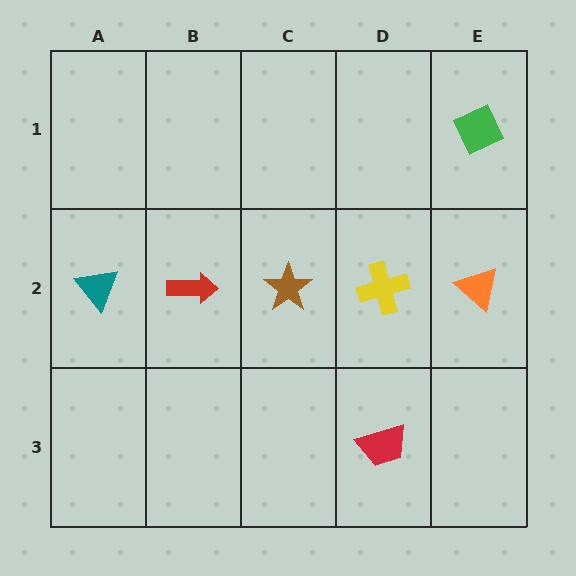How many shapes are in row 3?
1 shape.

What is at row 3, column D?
A red trapezoid.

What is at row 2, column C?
A brown star.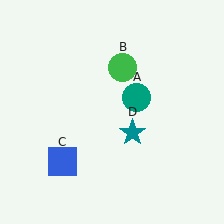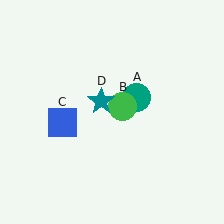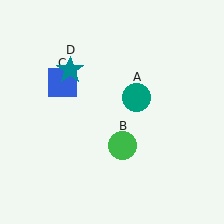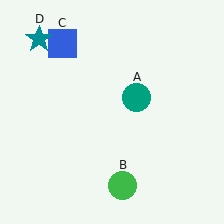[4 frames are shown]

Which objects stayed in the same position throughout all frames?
Teal circle (object A) remained stationary.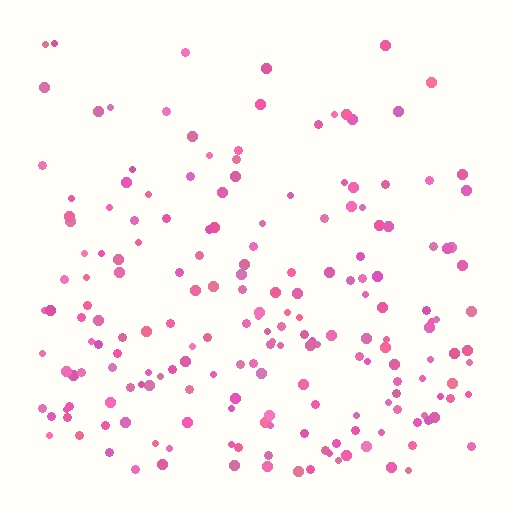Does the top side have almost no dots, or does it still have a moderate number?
Still a moderate number, just noticeably fewer than the bottom.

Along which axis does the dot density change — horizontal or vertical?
Vertical.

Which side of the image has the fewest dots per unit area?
The top.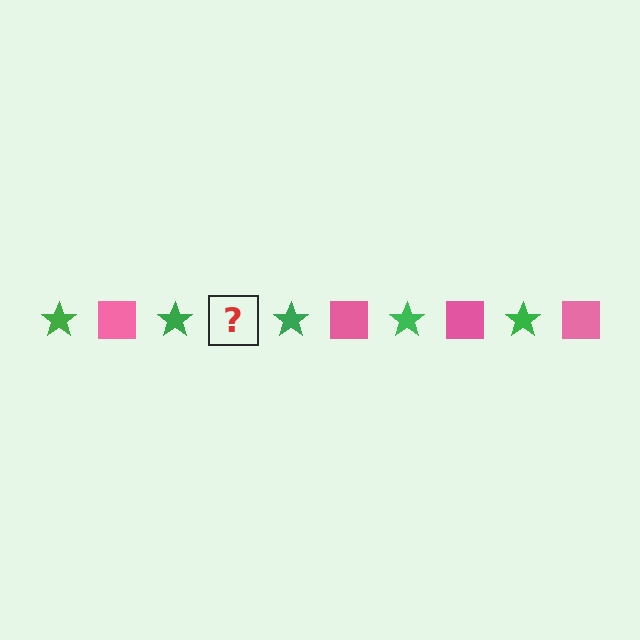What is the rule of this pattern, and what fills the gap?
The rule is that the pattern alternates between green star and pink square. The gap should be filled with a pink square.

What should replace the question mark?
The question mark should be replaced with a pink square.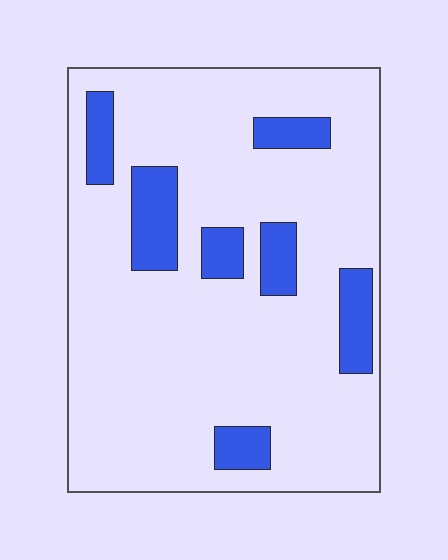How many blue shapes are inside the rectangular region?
7.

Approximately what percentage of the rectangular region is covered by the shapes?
Approximately 15%.